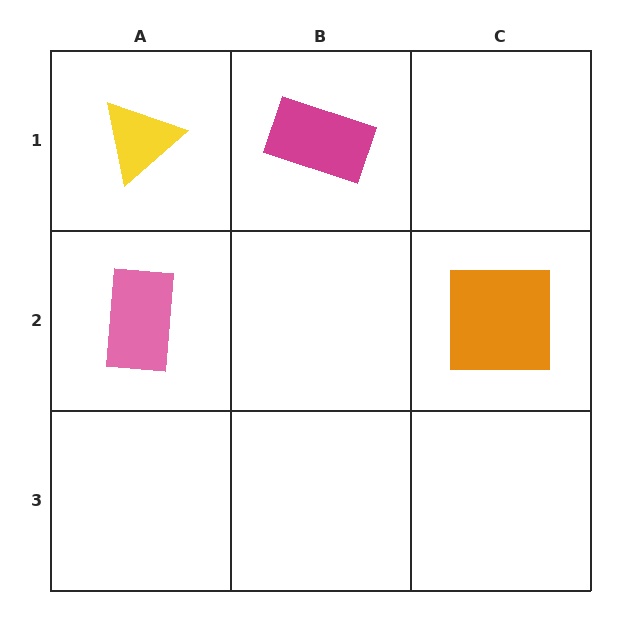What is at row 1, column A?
A yellow triangle.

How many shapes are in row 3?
0 shapes.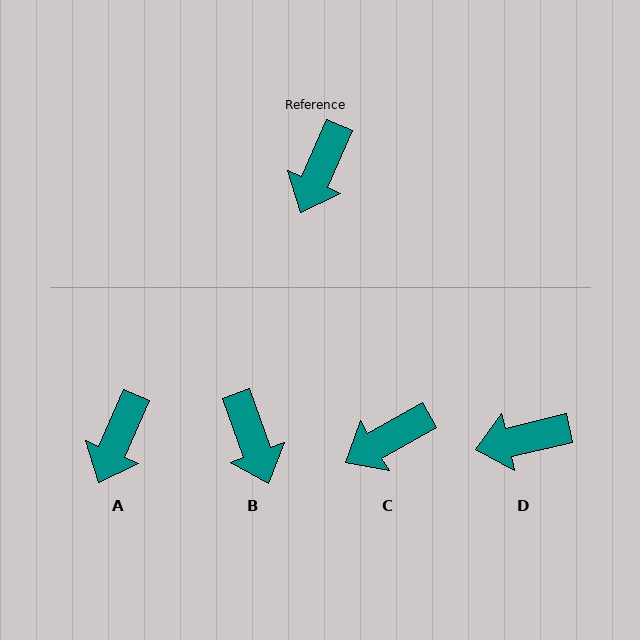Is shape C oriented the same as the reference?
No, it is off by about 37 degrees.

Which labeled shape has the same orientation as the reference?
A.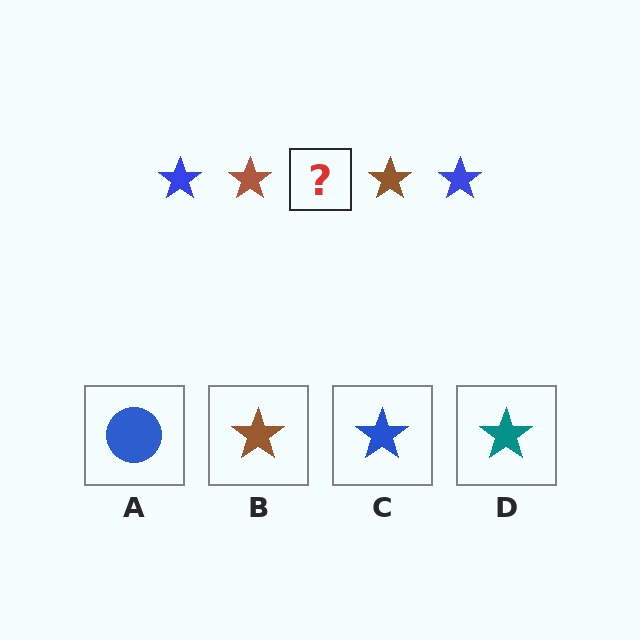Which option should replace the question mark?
Option C.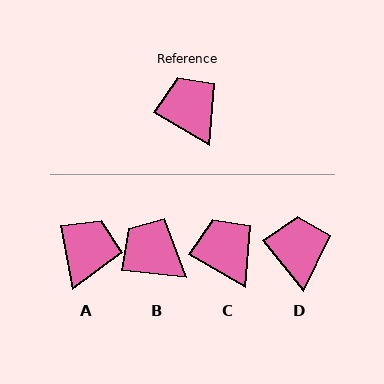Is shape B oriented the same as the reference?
No, it is off by about 25 degrees.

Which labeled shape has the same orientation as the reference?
C.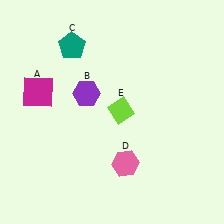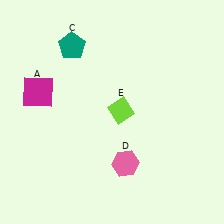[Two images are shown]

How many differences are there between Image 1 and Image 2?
There is 1 difference between the two images.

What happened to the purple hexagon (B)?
The purple hexagon (B) was removed in Image 2. It was in the top-left area of Image 1.